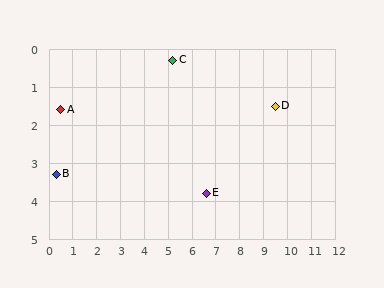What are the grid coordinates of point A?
Point A is at approximately (0.5, 1.6).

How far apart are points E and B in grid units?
Points E and B are about 6.3 grid units apart.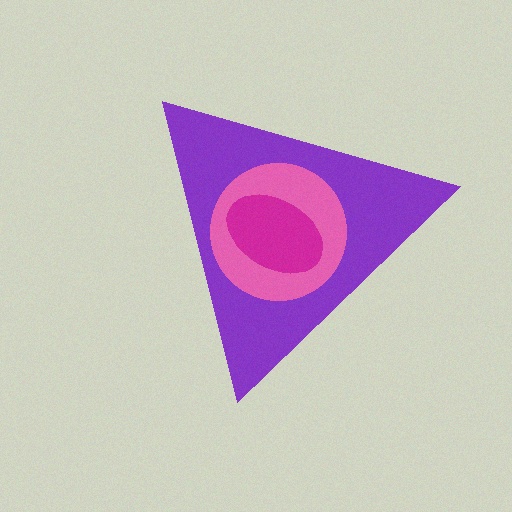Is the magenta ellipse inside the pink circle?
Yes.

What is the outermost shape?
The purple triangle.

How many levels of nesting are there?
3.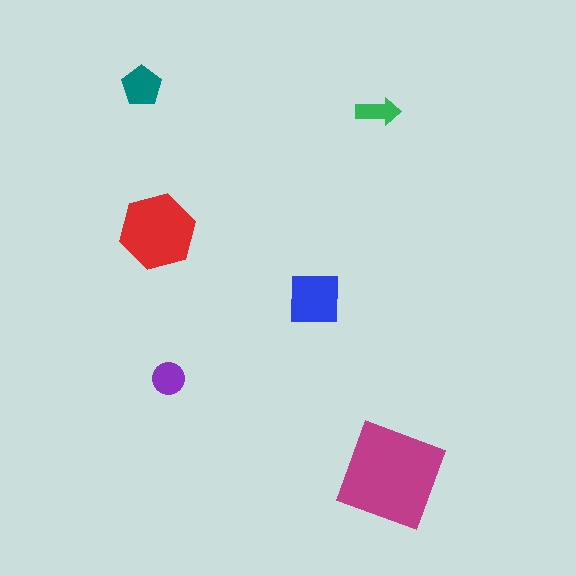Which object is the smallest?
The green arrow.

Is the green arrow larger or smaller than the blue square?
Smaller.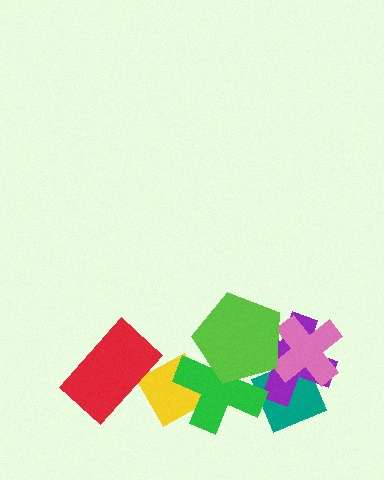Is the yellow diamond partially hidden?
Yes, it is partially covered by another shape.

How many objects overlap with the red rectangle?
1 object overlaps with the red rectangle.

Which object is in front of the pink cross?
The lime pentagon is in front of the pink cross.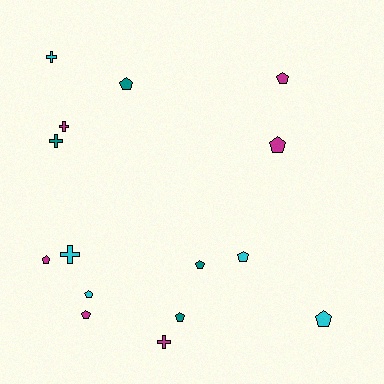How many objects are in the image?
There are 15 objects.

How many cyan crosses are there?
There are 2 cyan crosses.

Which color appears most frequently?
Magenta, with 6 objects.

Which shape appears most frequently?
Pentagon, with 10 objects.